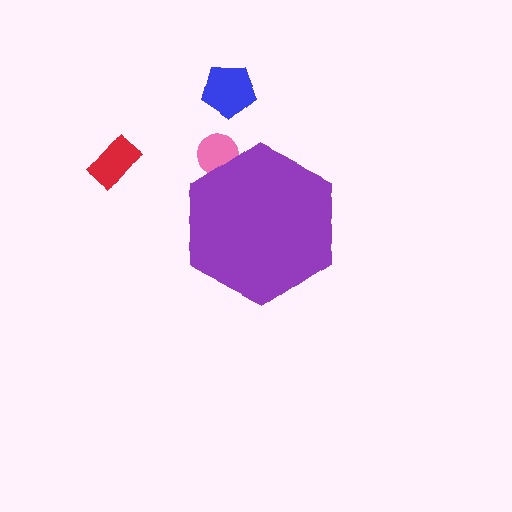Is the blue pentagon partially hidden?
No, the blue pentagon is fully visible.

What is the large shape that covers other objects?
A purple hexagon.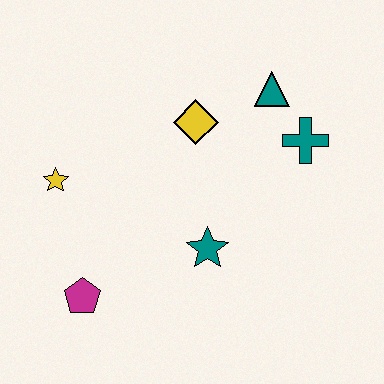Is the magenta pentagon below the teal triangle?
Yes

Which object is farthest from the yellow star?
The teal cross is farthest from the yellow star.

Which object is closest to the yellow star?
The magenta pentagon is closest to the yellow star.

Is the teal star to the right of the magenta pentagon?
Yes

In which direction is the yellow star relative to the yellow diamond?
The yellow star is to the left of the yellow diamond.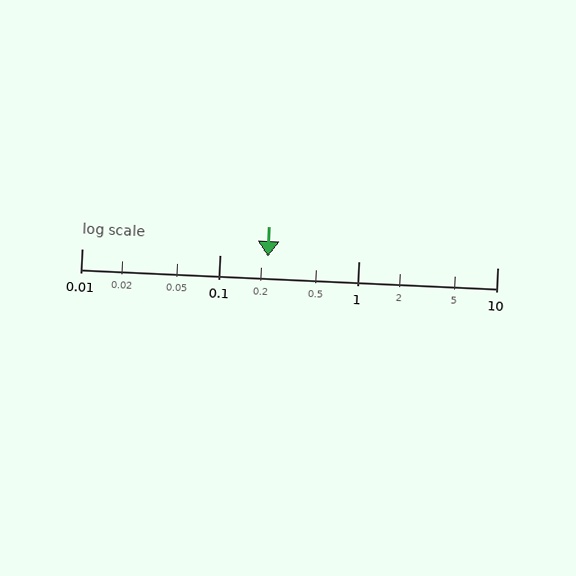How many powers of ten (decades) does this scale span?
The scale spans 3 decades, from 0.01 to 10.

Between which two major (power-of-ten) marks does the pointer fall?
The pointer is between 0.1 and 1.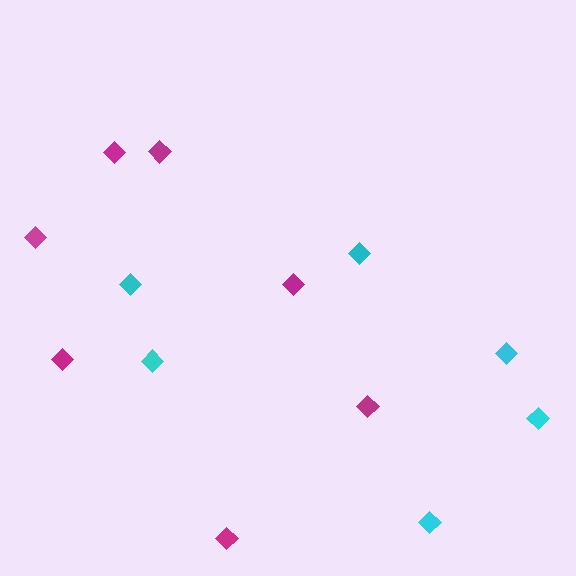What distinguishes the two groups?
There are 2 groups: one group of magenta diamonds (7) and one group of cyan diamonds (6).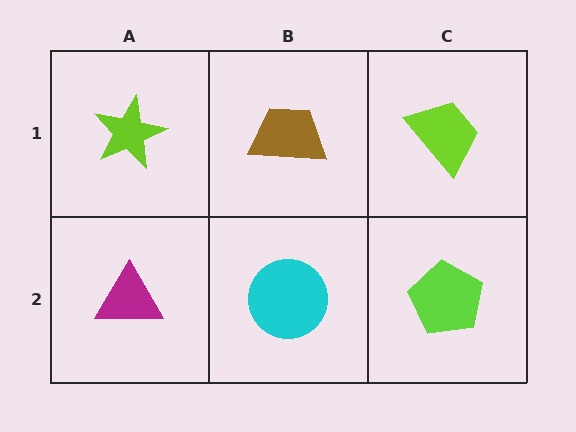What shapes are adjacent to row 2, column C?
A lime trapezoid (row 1, column C), a cyan circle (row 2, column B).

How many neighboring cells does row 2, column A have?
2.